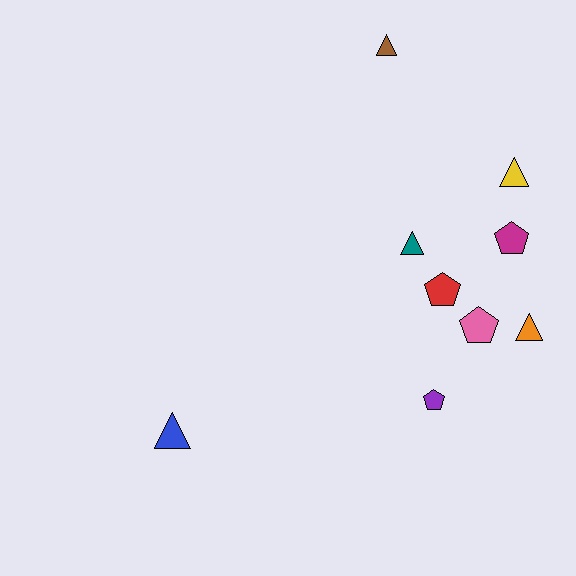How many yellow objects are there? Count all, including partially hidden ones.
There is 1 yellow object.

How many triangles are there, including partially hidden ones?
There are 5 triangles.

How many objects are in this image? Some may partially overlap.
There are 9 objects.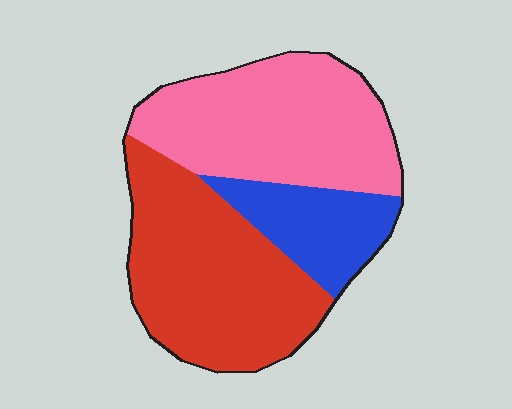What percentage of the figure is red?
Red takes up about two fifths (2/5) of the figure.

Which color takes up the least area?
Blue, at roughly 15%.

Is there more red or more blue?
Red.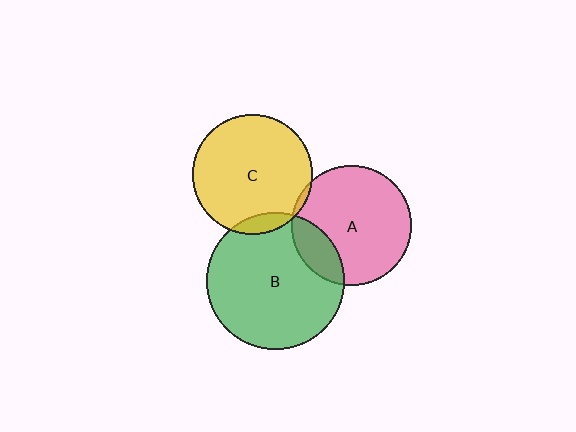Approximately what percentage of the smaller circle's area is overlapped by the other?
Approximately 20%.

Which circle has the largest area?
Circle B (green).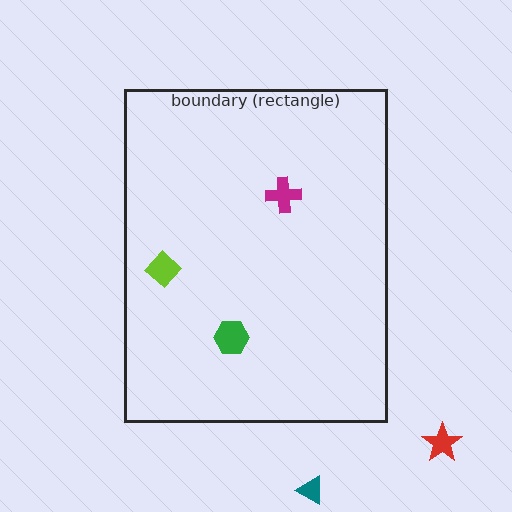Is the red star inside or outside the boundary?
Outside.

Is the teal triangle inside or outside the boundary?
Outside.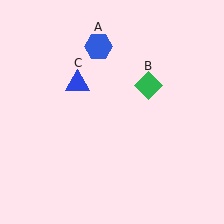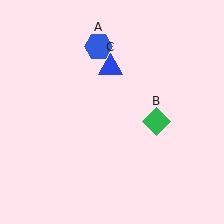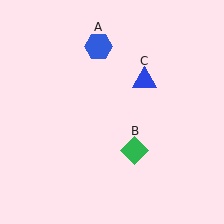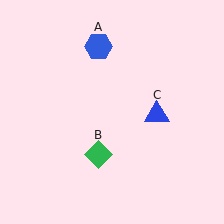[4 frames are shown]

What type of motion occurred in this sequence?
The green diamond (object B), blue triangle (object C) rotated clockwise around the center of the scene.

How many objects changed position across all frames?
2 objects changed position: green diamond (object B), blue triangle (object C).